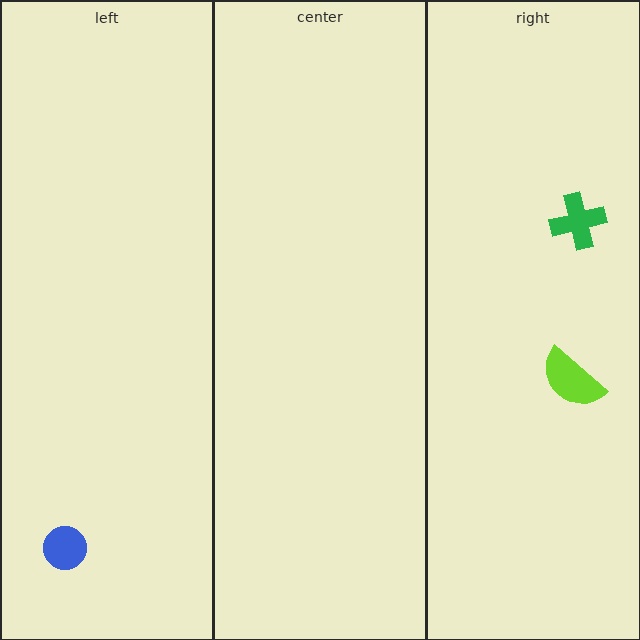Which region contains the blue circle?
The left region.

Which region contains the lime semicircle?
The right region.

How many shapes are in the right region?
2.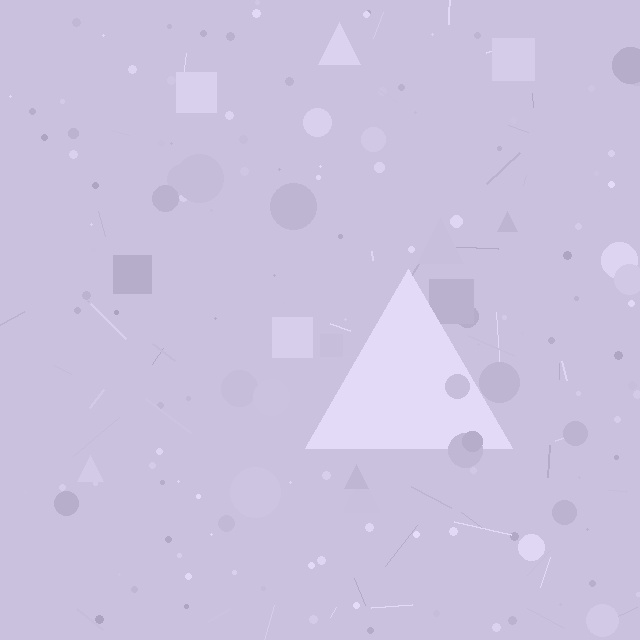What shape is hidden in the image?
A triangle is hidden in the image.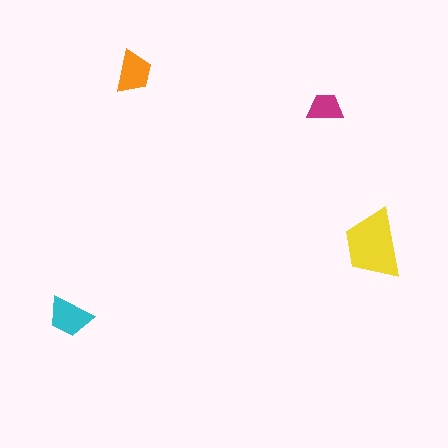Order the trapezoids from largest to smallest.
the yellow one, the cyan one, the orange one, the magenta one.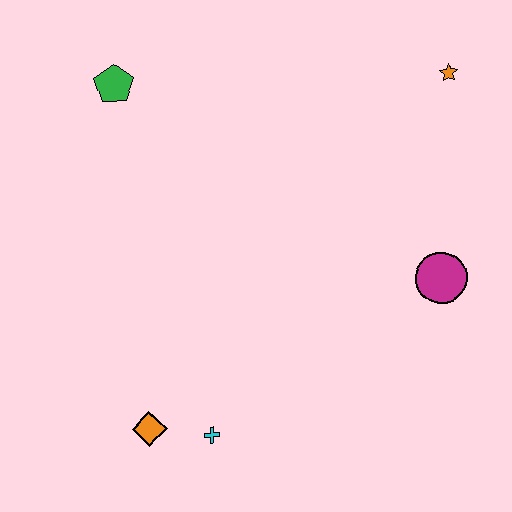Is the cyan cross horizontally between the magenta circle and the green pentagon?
Yes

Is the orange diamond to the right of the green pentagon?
Yes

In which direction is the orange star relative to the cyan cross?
The orange star is above the cyan cross.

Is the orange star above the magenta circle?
Yes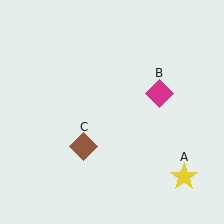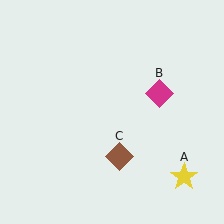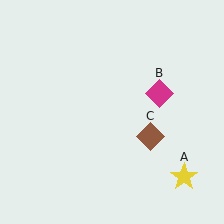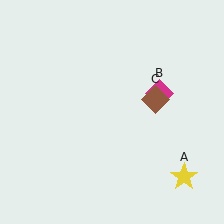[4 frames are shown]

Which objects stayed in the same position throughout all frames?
Yellow star (object A) and magenta diamond (object B) remained stationary.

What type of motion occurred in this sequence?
The brown diamond (object C) rotated counterclockwise around the center of the scene.